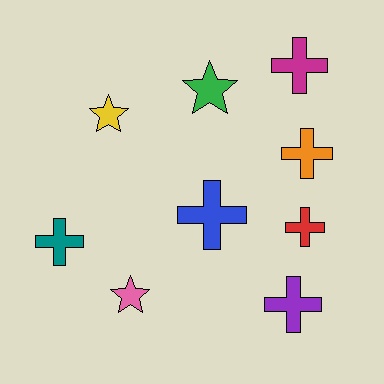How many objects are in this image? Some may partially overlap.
There are 9 objects.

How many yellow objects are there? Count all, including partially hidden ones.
There is 1 yellow object.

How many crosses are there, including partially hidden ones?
There are 6 crosses.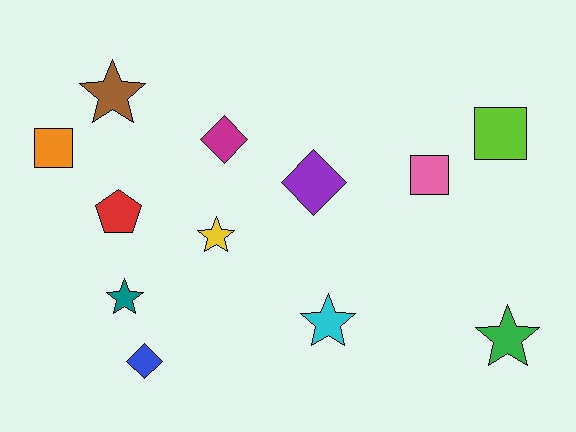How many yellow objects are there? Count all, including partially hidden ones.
There is 1 yellow object.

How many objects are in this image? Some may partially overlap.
There are 12 objects.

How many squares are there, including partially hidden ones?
There are 3 squares.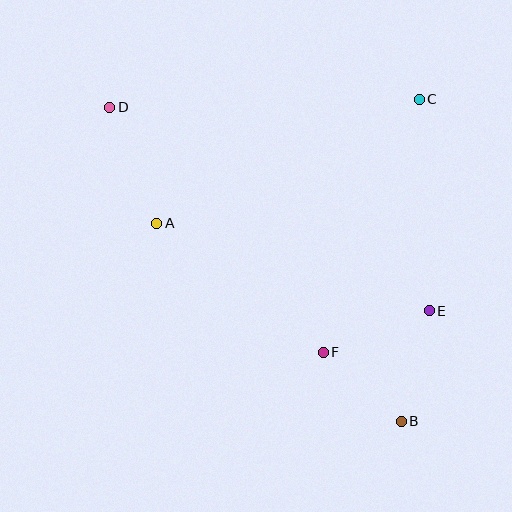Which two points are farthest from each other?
Points B and D are farthest from each other.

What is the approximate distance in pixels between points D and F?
The distance between D and F is approximately 325 pixels.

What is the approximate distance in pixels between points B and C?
The distance between B and C is approximately 323 pixels.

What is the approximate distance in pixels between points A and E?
The distance between A and E is approximately 287 pixels.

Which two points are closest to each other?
Points B and F are closest to each other.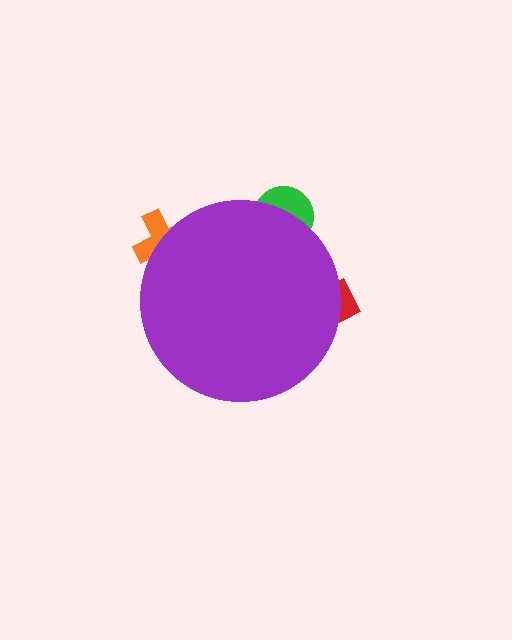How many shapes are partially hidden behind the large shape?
3 shapes are partially hidden.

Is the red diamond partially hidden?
Yes, the red diamond is partially hidden behind the purple circle.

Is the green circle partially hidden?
Yes, the green circle is partially hidden behind the purple circle.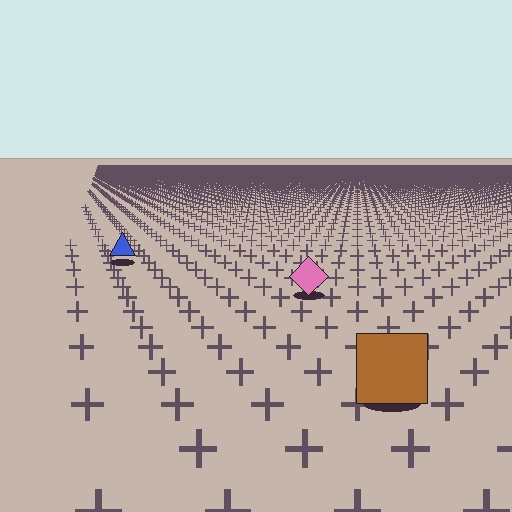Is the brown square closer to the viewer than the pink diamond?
Yes. The brown square is closer — you can tell from the texture gradient: the ground texture is coarser near it.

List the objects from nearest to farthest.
From nearest to farthest: the brown square, the pink diamond, the blue triangle.